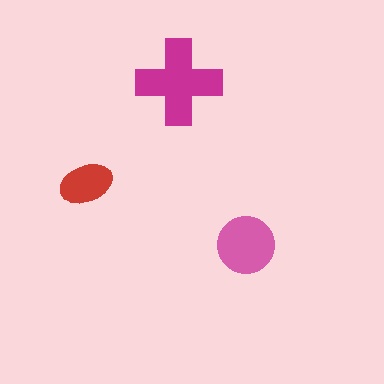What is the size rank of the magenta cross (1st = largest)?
1st.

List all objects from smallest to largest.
The red ellipse, the pink circle, the magenta cross.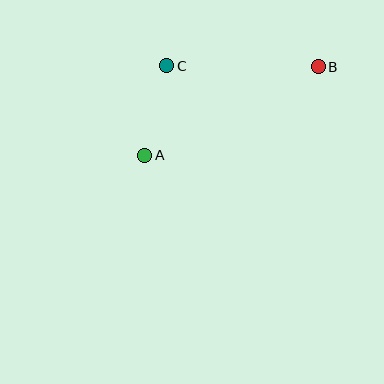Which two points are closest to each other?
Points A and C are closest to each other.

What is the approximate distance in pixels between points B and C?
The distance between B and C is approximately 152 pixels.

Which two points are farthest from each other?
Points A and B are farthest from each other.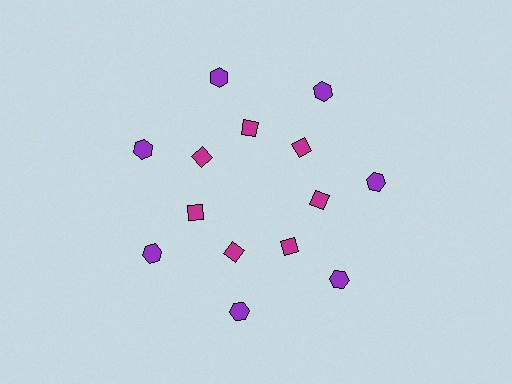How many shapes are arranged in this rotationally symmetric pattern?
There are 14 shapes, arranged in 7 groups of 2.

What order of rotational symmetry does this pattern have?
This pattern has 7-fold rotational symmetry.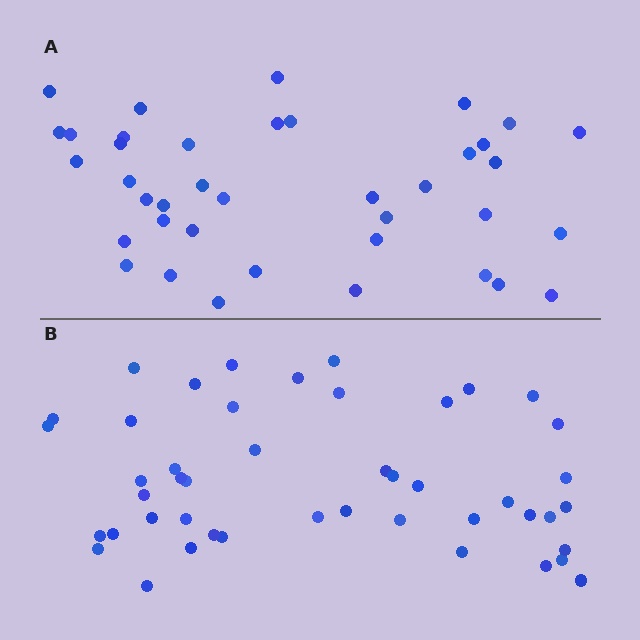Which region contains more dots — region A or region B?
Region B (the bottom region) has more dots.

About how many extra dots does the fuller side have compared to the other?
Region B has roughly 8 or so more dots than region A.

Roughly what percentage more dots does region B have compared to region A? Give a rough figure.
About 20% more.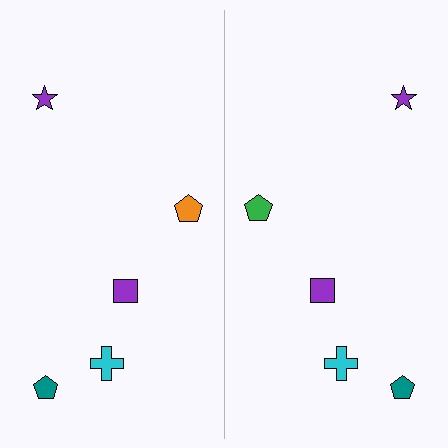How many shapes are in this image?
There are 10 shapes in this image.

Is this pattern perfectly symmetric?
No, the pattern is not perfectly symmetric. The green pentagon on the right side breaks the symmetry — its mirror counterpart is orange.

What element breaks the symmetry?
The green pentagon on the right side breaks the symmetry — its mirror counterpart is orange.